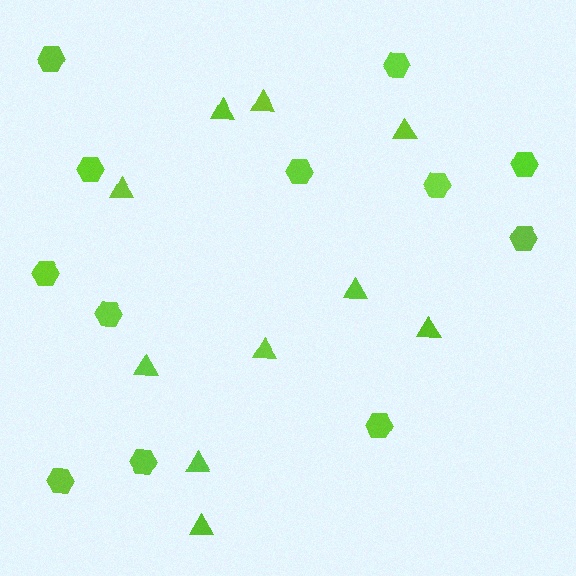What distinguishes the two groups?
There are 2 groups: one group of hexagons (12) and one group of triangles (10).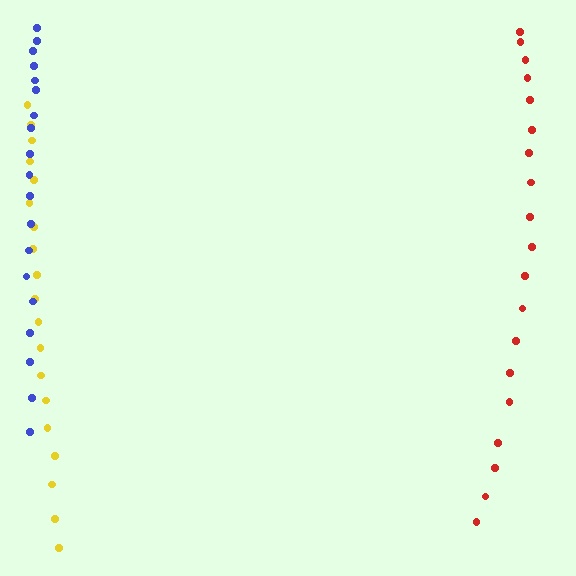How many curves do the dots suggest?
There are 3 distinct paths.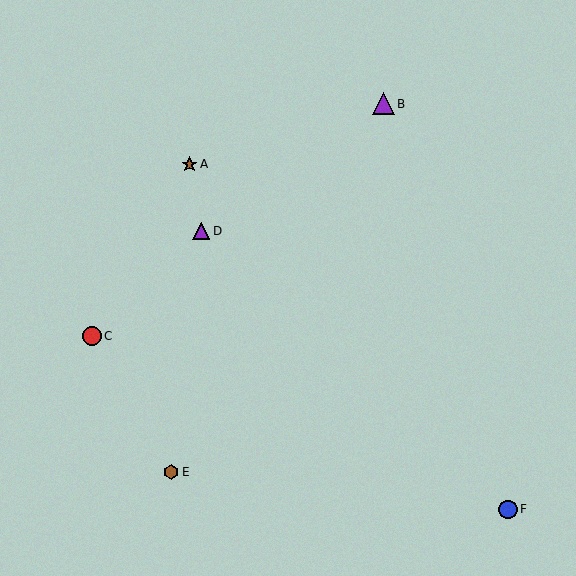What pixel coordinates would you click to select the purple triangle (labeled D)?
Click at (201, 231) to select the purple triangle D.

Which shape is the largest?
The purple triangle (labeled B) is the largest.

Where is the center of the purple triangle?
The center of the purple triangle is at (201, 231).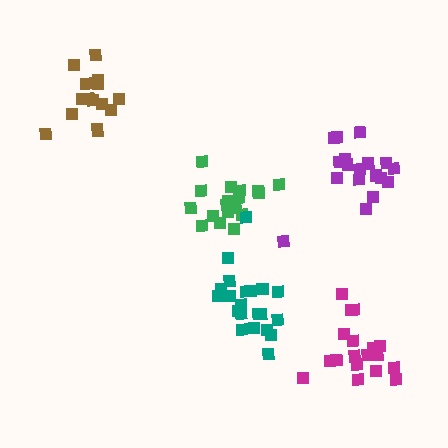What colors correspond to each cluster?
The clusters are colored: purple, green, magenta, teal, brown.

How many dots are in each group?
Group 1: 19 dots, Group 2: 18 dots, Group 3: 18 dots, Group 4: 21 dots, Group 5: 15 dots (91 total).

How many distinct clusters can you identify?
There are 5 distinct clusters.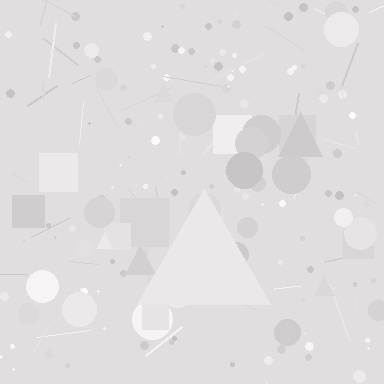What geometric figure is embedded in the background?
A triangle is embedded in the background.